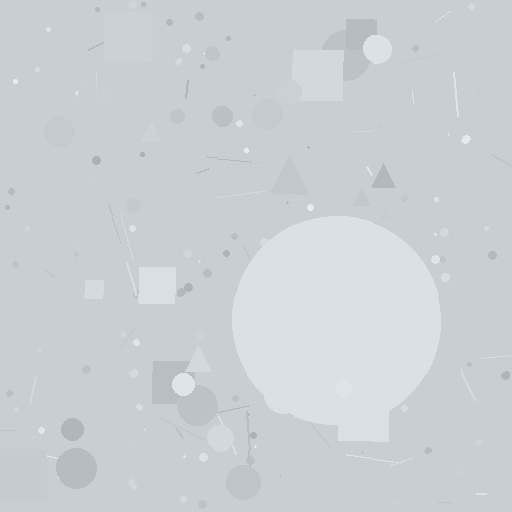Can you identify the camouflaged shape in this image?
The camouflaged shape is a circle.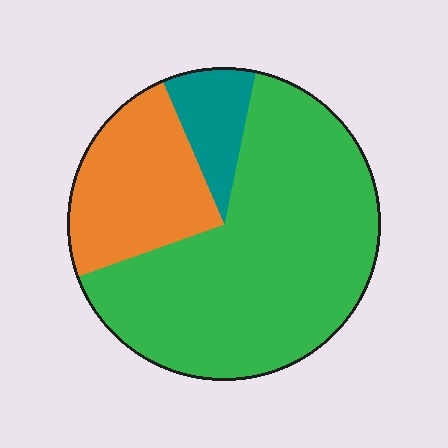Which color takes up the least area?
Teal, at roughly 10%.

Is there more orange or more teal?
Orange.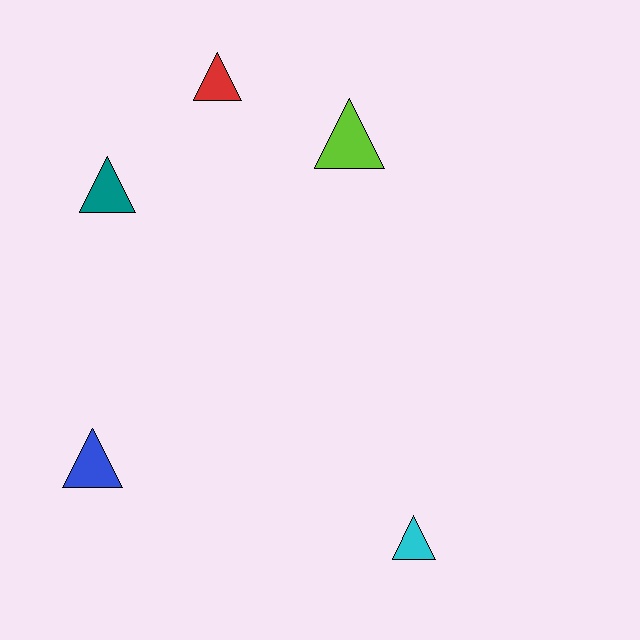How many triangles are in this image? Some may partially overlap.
There are 5 triangles.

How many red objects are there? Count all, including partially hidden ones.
There is 1 red object.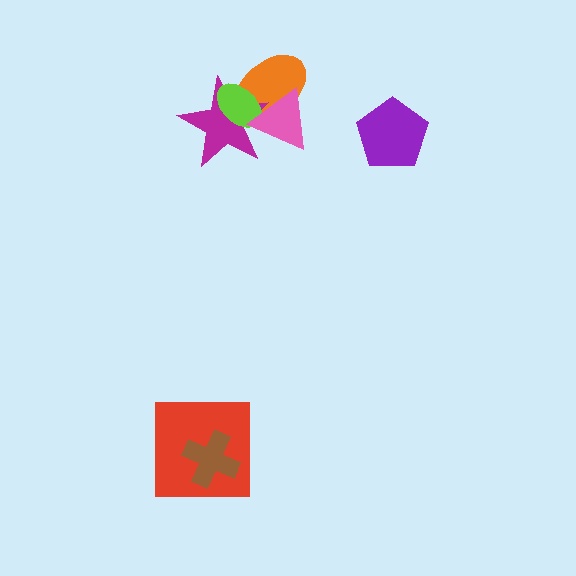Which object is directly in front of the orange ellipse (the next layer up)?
The magenta star is directly in front of the orange ellipse.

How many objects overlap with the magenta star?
3 objects overlap with the magenta star.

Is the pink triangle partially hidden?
No, no other shape covers it.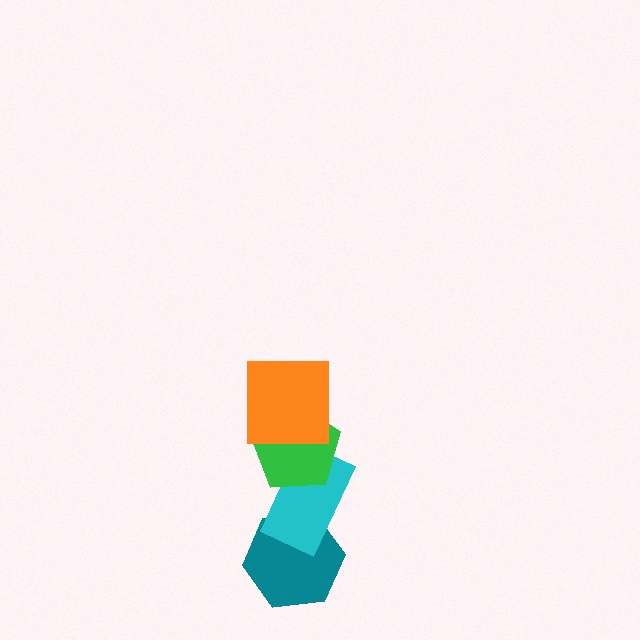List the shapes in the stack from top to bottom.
From top to bottom: the orange square, the green pentagon, the cyan rectangle, the teal hexagon.